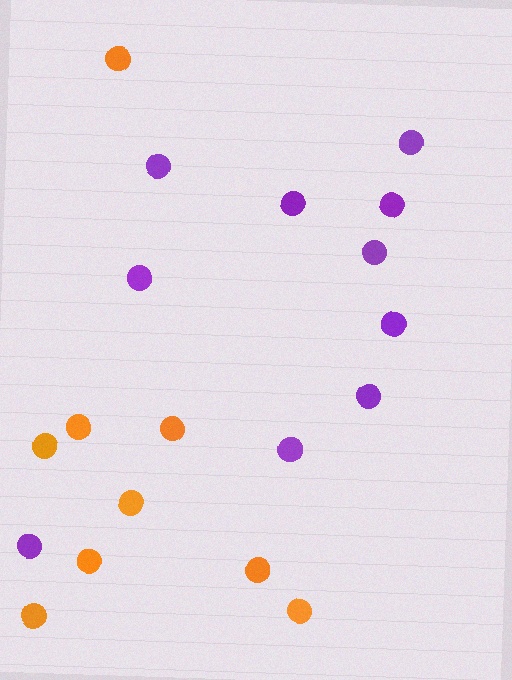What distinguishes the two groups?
There are 2 groups: one group of orange circles (9) and one group of purple circles (10).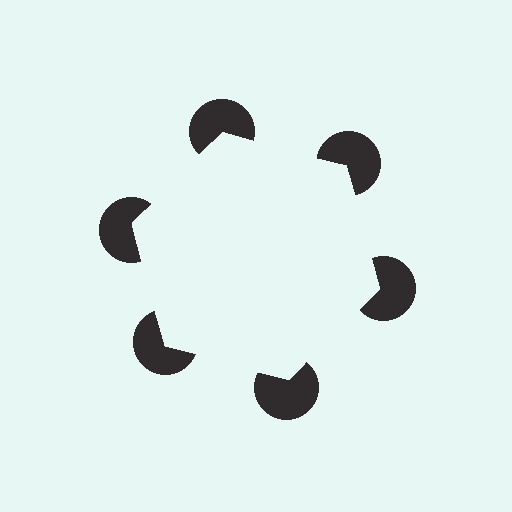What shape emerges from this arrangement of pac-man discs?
An illusory hexagon — its edges are inferred from the aligned wedge cuts in the pac-man discs, not physically drawn.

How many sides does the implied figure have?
6 sides.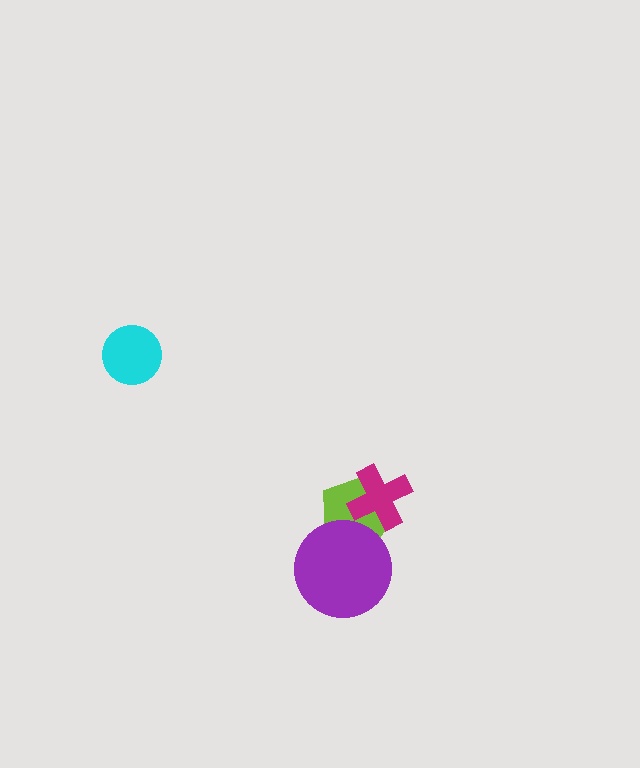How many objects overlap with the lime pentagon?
2 objects overlap with the lime pentagon.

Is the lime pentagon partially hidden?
Yes, it is partially covered by another shape.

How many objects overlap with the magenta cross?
1 object overlaps with the magenta cross.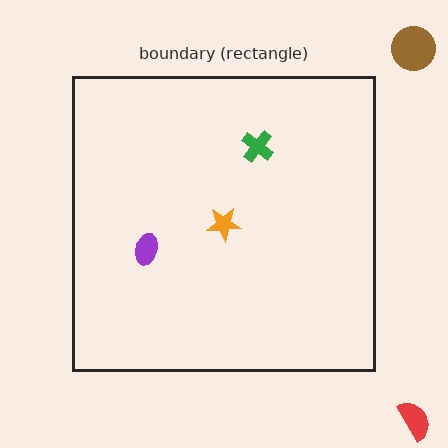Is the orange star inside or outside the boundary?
Inside.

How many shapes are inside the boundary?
3 inside, 2 outside.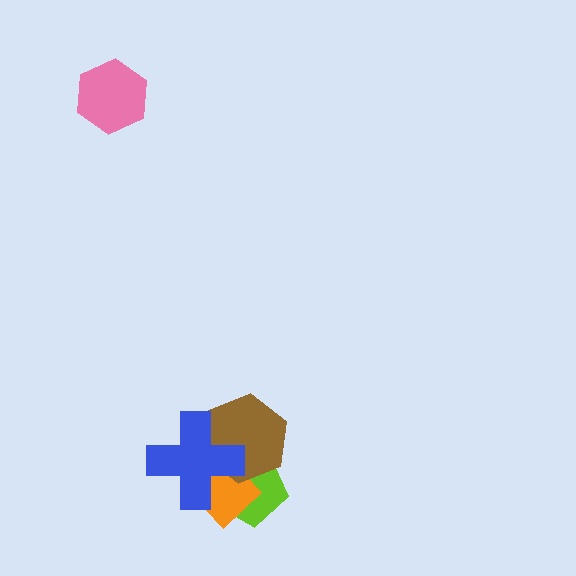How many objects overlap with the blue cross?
3 objects overlap with the blue cross.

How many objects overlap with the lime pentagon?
3 objects overlap with the lime pentagon.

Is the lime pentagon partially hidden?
Yes, it is partially covered by another shape.